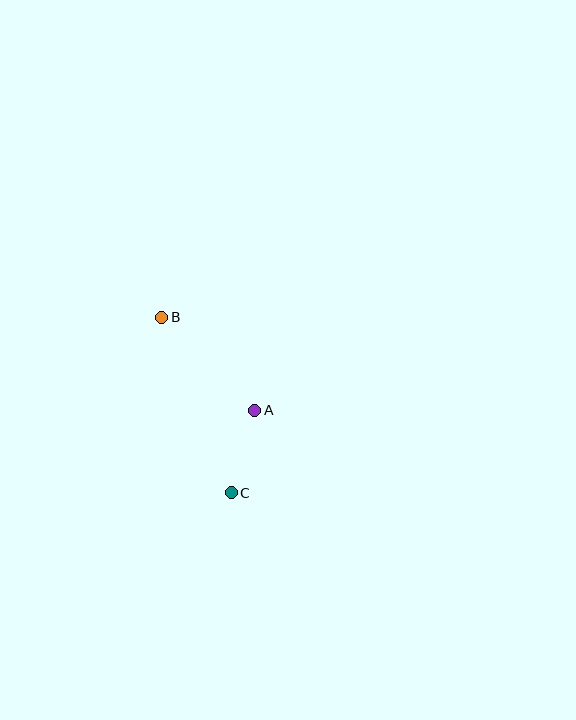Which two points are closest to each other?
Points A and C are closest to each other.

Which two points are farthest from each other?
Points B and C are farthest from each other.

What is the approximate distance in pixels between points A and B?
The distance between A and B is approximately 132 pixels.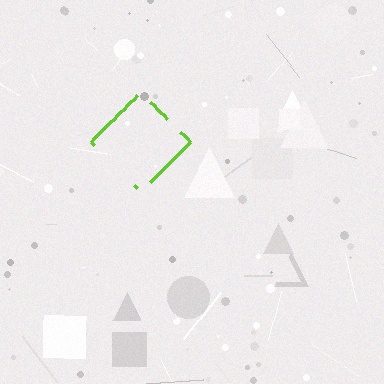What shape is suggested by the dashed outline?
The dashed outline suggests a diamond.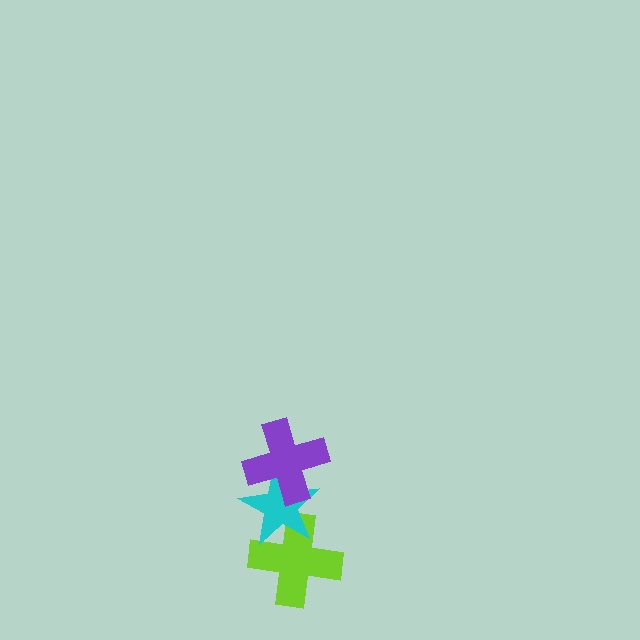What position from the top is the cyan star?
The cyan star is 2nd from the top.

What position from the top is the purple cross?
The purple cross is 1st from the top.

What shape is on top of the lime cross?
The cyan star is on top of the lime cross.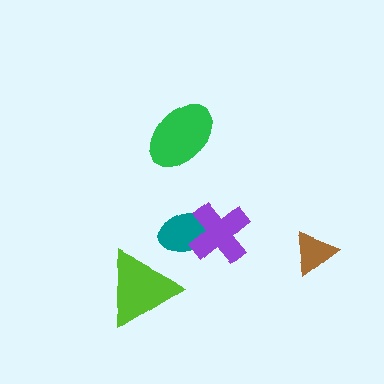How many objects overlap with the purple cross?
1 object overlaps with the purple cross.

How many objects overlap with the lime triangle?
0 objects overlap with the lime triangle.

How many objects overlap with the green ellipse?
0 objects overlap with the green ellipse.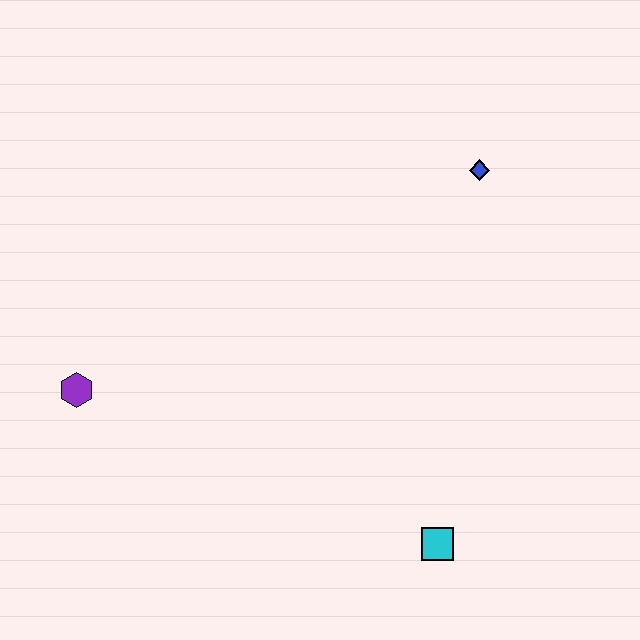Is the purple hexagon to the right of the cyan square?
No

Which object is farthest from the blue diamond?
The purple hexagon is farthest from the blue diamond.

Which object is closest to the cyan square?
The blue diamond is closest to the cyan square.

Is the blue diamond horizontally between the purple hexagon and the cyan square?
No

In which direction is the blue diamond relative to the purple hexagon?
The blue diamond is to the right of the purple hexagon.